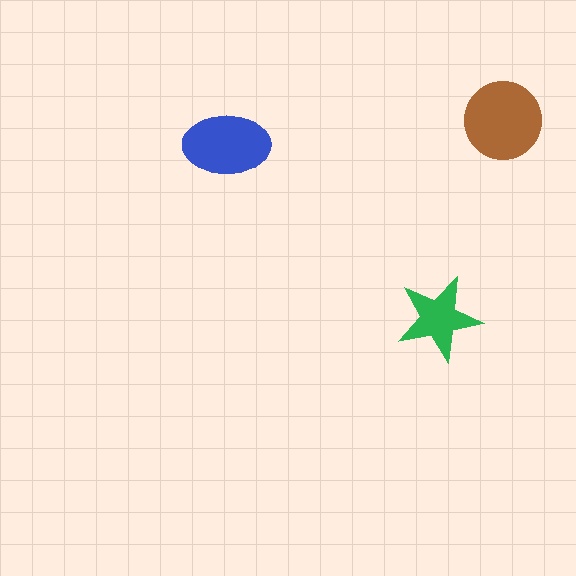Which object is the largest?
The brown circle.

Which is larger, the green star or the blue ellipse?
The blue ellipse.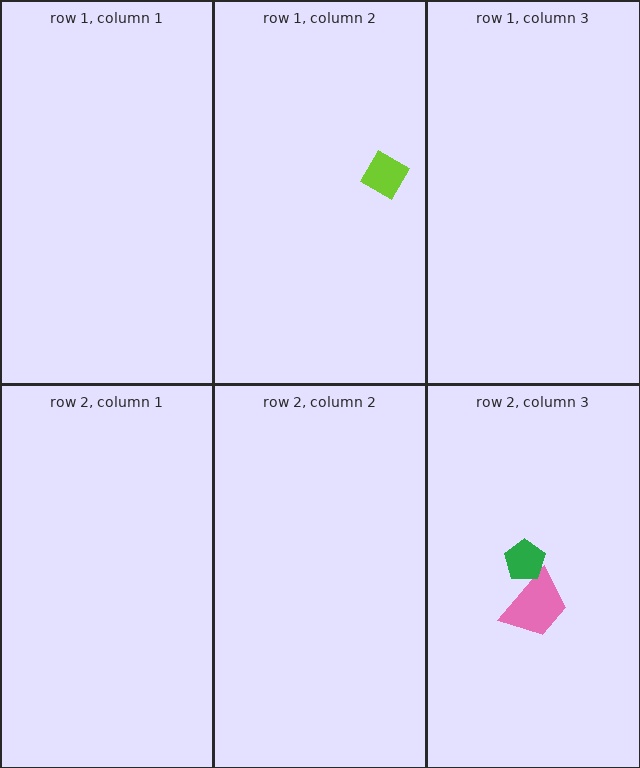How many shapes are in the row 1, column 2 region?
1.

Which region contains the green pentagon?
The row 2, column 3 region.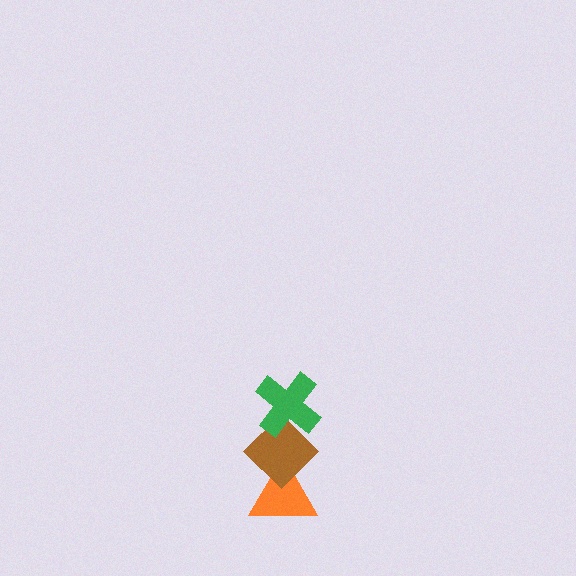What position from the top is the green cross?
The green cross is 1st from the top.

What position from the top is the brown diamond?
The brown diamond is 2nd from the top.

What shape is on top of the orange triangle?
The brown diamond is on top of the orange triangle.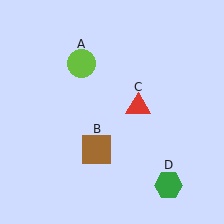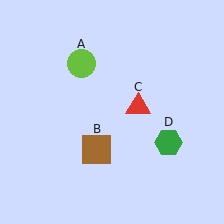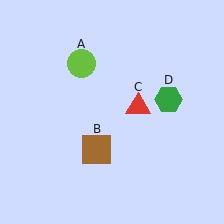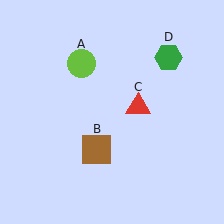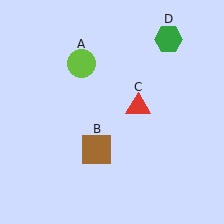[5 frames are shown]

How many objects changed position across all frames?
1 object changed position: green hexagon (object D).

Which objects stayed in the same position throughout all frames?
Lime circle (object A) and brown square (object B) and red triangle (object C) remained stationary.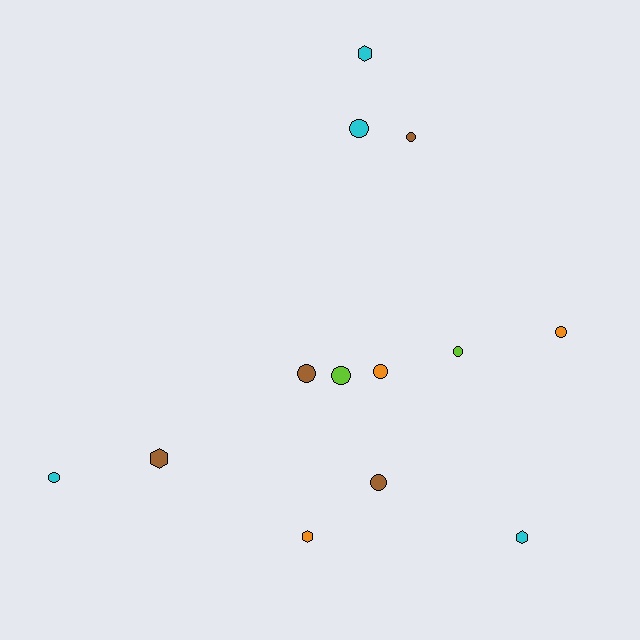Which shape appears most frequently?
Circle, with 9 objects.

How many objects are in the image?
There are 13 objects.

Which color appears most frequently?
Cyan, with 4 objects.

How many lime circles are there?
There are 2 lime circles.